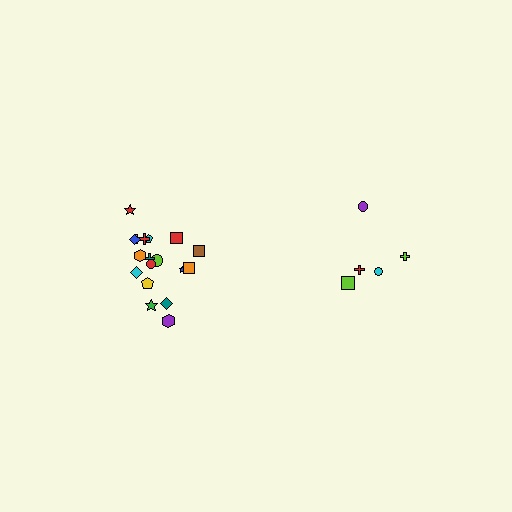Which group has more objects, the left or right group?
The left group.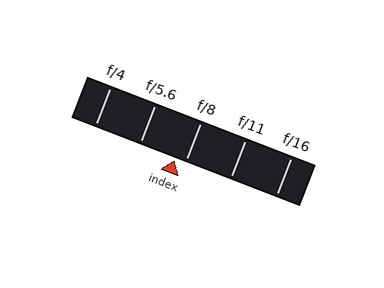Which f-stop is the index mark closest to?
The index mark is closest to f/8.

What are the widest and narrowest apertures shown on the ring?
The widest aperture shown is f/4 and the narrowest is f/16.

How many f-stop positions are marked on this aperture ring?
There are 5 f-stop positions marked.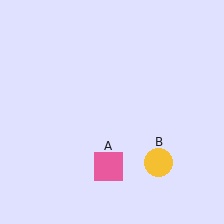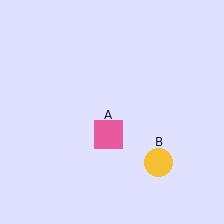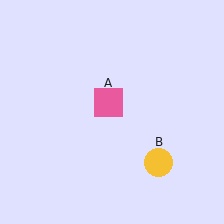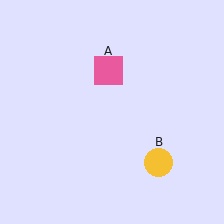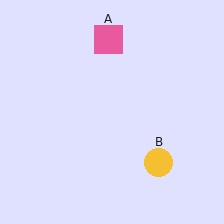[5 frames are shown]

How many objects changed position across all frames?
1 object changed position: pink square (object A).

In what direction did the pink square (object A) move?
The pink square (object A) moved up.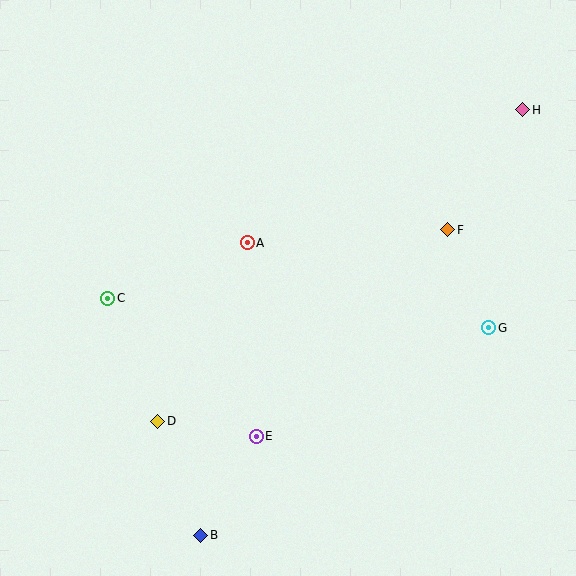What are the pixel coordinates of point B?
Point B is at (201, 535).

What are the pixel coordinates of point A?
Point A is at (247, 243).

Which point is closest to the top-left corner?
Point C is closest to the top-left corner.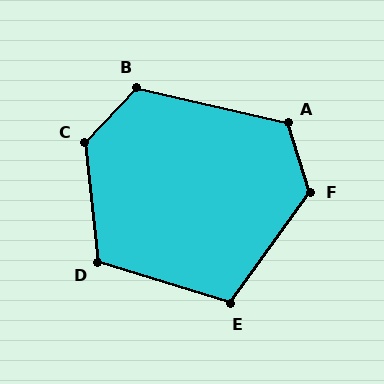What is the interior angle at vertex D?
Approximately 113 degrees (obtuse).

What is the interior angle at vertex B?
Approximately 120 degrees (obtuse).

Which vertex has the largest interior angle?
C, at approximately 131 degrees.